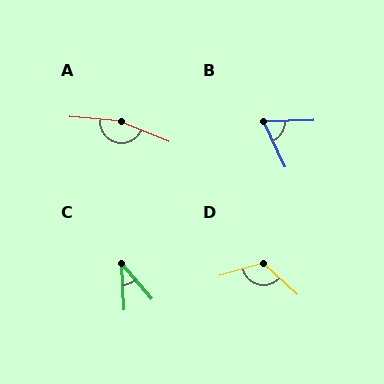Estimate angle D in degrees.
Approximately 121 degrees.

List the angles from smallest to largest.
C (38°), B (66°), D (121°), A (162°).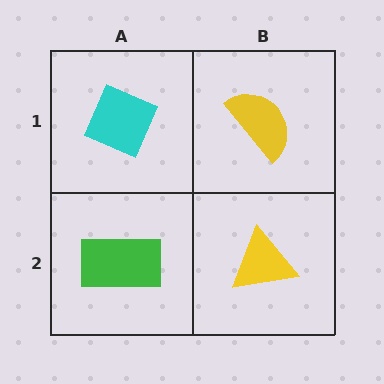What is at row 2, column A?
A green rectangle.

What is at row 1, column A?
A cyan diamond.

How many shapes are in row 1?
2 shapes.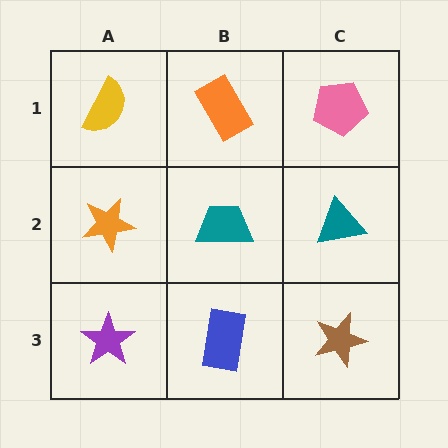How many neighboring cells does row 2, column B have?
4.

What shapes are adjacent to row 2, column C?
A pink pentagon (row 1, column C), a brown star (row 3, column C), a teal trapezoid (row 2, column B).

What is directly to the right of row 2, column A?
A teal trapezoid.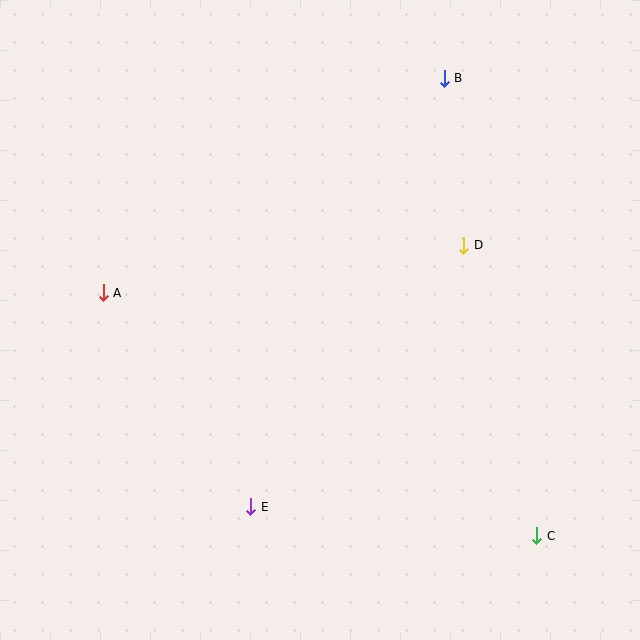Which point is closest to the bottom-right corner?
Point C is closest to the bottom-right corner.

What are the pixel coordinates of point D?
Point D is at (464, 245).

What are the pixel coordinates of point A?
Point A is at (103, 293).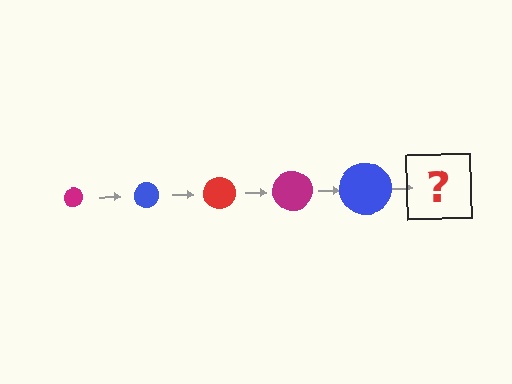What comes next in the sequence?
The next element should be a red circle, larger than the previous one.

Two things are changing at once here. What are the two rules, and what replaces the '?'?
The two rules are that the circle grows larger each step and the color cycles through magenta, blue, and red. The '?' should be a red circle, larger than the previous one.